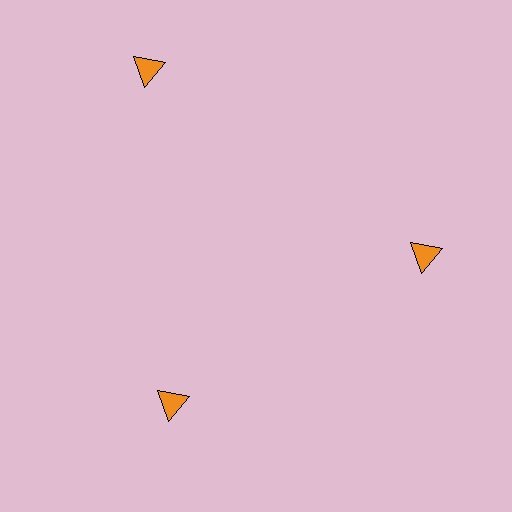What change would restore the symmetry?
The symmetry would be restored by moving it inward, back onto the ring so that all 3 triangles sit at equal angles and equal distance from the center.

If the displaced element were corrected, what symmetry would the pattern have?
It would have 3-fold rotational symmetry — the pattern would map onto itself every 120 degrees.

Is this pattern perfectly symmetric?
No. The 3 orange triangles are arranged in a ring, but one element near the 11 o'clock position is pushed outward from the center, breaking the 3-fold rotational symmetry.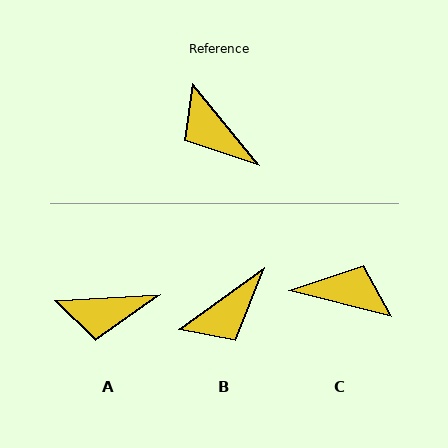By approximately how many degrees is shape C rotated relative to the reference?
Approximately 144 degrees clockwise.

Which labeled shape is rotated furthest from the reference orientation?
C, about 144 degrees away.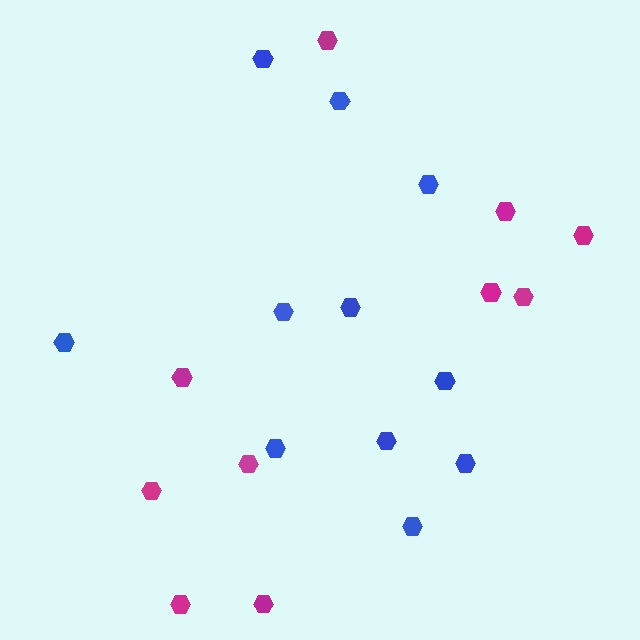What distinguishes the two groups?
There are 2 groups: one group of blue hexagons (11) and one group of magenta hexagons (10).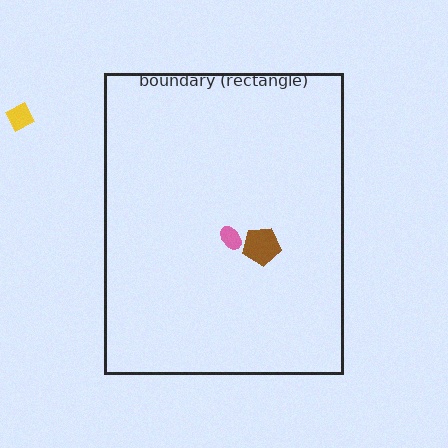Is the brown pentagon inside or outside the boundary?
Inside.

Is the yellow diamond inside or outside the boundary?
Outside.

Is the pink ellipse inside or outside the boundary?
Inside.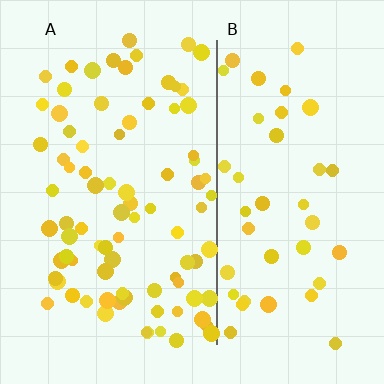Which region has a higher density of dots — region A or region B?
A (the left).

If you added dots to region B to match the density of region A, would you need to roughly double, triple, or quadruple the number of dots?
Approximately double.